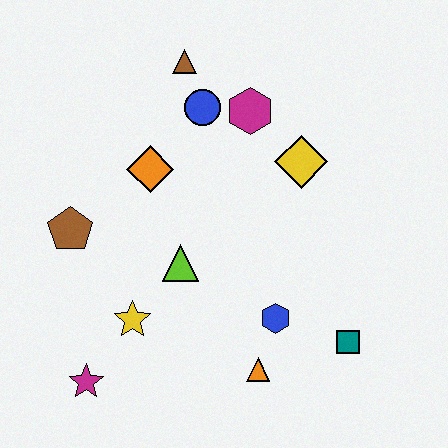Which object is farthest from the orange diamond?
The teal square is farthest from the orange diamond.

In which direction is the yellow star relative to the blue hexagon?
The yellow star is to the left of the blue hexagon.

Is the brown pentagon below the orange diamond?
Yes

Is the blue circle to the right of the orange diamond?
Yes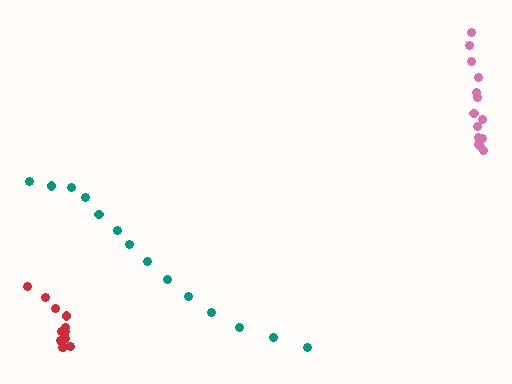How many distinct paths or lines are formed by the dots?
There are 3 distinct paths.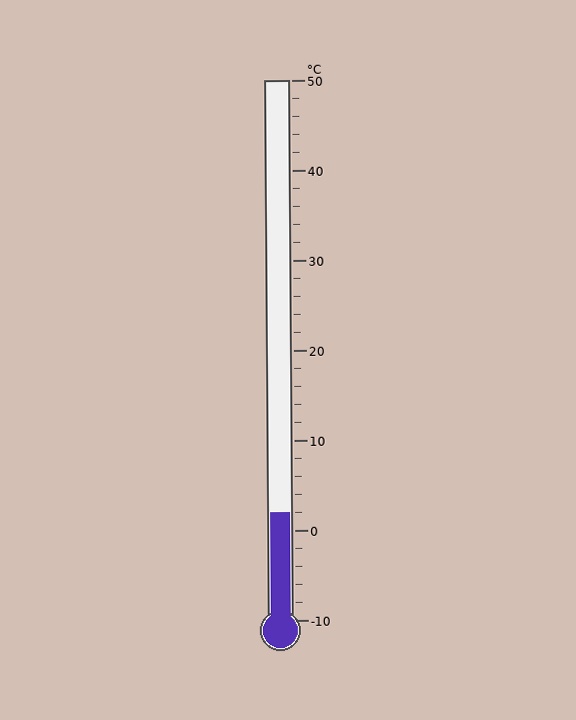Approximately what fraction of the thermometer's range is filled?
The thermometer is filled to approximately 20% of its range.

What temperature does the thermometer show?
The thermometer shows approximately 2°C.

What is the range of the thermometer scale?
The thermometer scale ranges from -10°C to 50°C.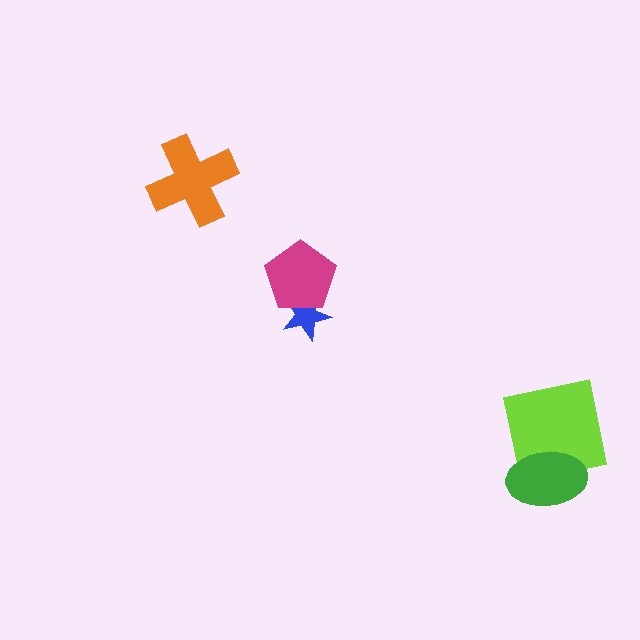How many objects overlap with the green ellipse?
1 object overlaps with the green ellipse.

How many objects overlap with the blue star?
1 object overlaps with the blue star.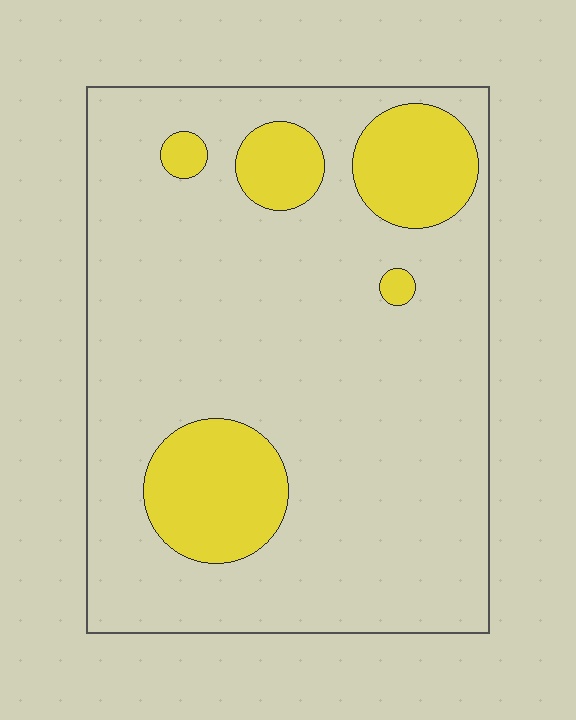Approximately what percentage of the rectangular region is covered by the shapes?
Approximately 15%.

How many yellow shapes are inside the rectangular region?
5.